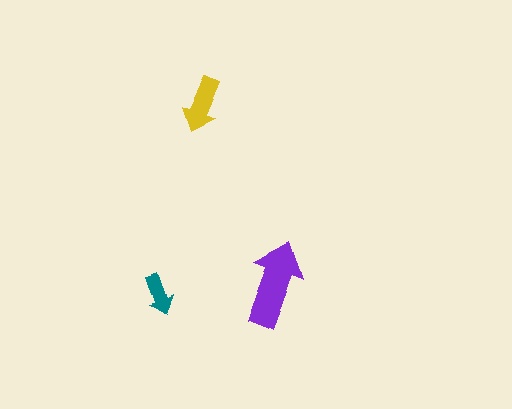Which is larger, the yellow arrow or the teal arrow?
The yellow one.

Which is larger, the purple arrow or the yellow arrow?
The purple one.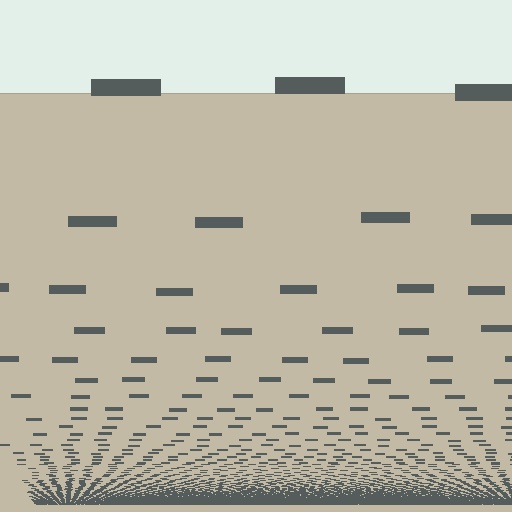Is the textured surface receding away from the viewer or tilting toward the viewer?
The surface appears to tilt toward the viewer. Texture elements get larger and sparser toward the top.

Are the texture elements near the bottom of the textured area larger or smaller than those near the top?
Smaller. The gradient is inverted — elements near the bottom are smaller and denser.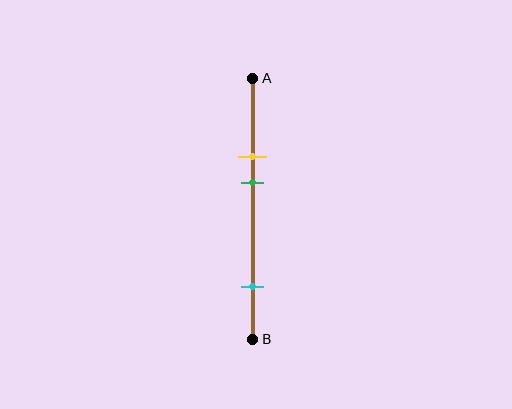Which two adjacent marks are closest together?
The yellow and green marks are the closest adjacent pair.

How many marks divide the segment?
There are 3 marks dividing the segment.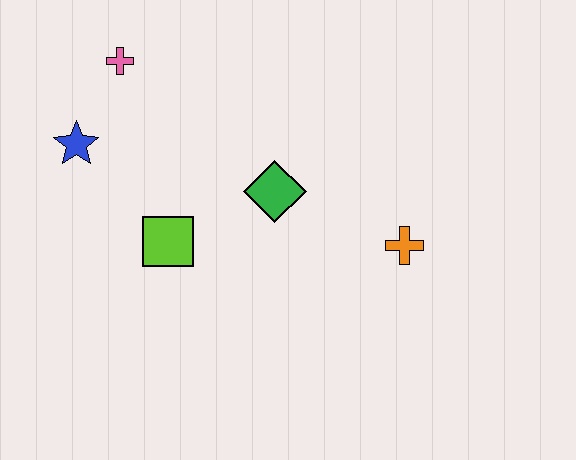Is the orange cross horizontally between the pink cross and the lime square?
No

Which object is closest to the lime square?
The green diamond is closest to the lime square.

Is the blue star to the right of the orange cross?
No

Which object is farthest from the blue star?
The orange cross is farthest from the blue star.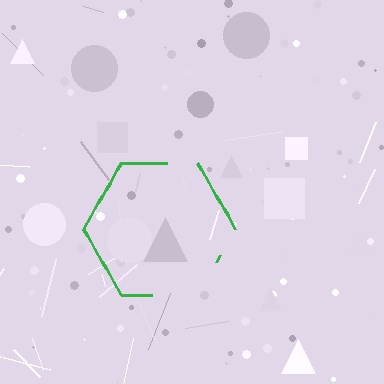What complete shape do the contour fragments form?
The contour fragments form a hexagon.